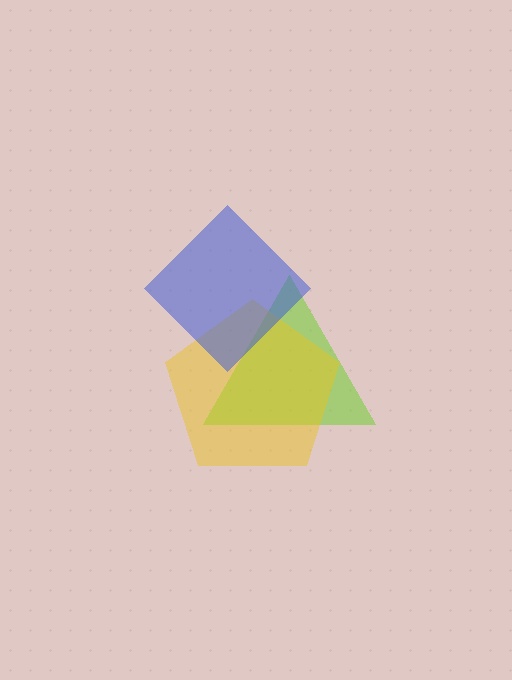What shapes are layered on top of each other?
The layered shapes are: a lime triangle, a yellow pentagon, a blue diamond.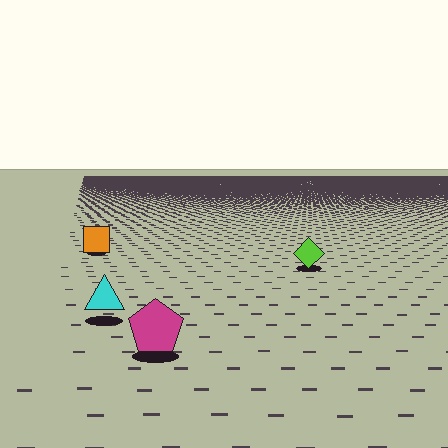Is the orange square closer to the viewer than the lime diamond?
No. The lime diamond is closer — you can tell from the texture gradient: the ground texture is coarser near it.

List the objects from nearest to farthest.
From nearest to farthest: the magenta pentagon, the cyan triangle, the lime diamond, the orange square.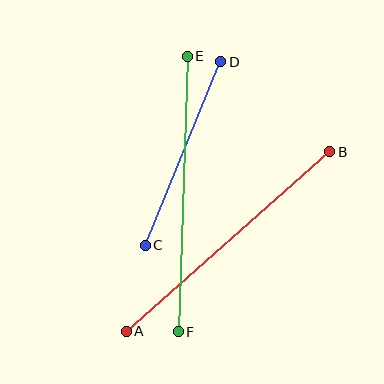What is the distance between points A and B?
The distance is approximately 271 pixels.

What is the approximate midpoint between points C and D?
The midpoint is at approximately (183, 154) pixels.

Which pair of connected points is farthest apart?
Points E and F are farthest apart.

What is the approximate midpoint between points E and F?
The midpoint is at approximately (183, 194) pixels.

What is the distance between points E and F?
The distance is approximately 276 pixels.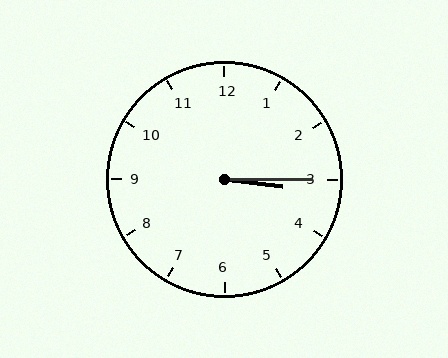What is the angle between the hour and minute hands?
Approximately 8 degrees.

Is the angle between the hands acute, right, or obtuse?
It is acute.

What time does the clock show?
3:15.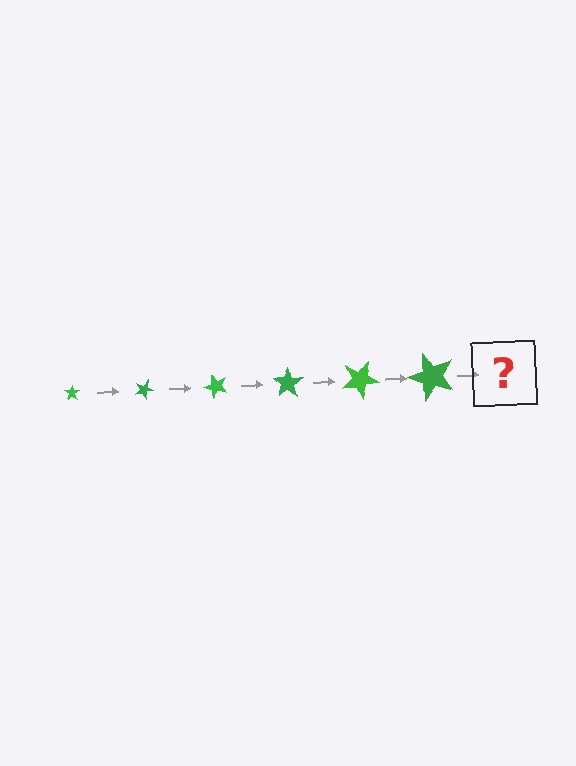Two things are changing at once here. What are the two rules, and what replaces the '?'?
The two rules are that the star grows larger each step and it rotates 25 degrees each step. The '?' should be a star, larger than the previous one and rotated 150 degrees from the start.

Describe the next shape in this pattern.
It should be a star, larger than the previous one and rotated 150 degrees from the start.